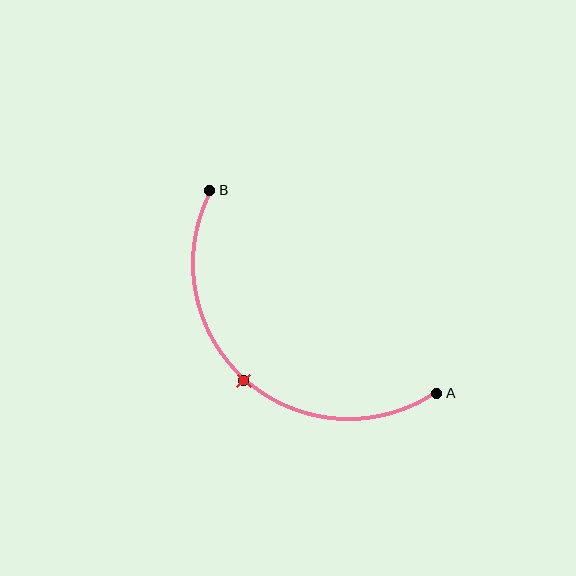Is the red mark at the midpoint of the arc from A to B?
Yes. The red mark lies on the arc at equal arc-length from both A and B — it is the arc midpoint.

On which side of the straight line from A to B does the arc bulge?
The arc bulges below and to the left of the straight line connecting A and B.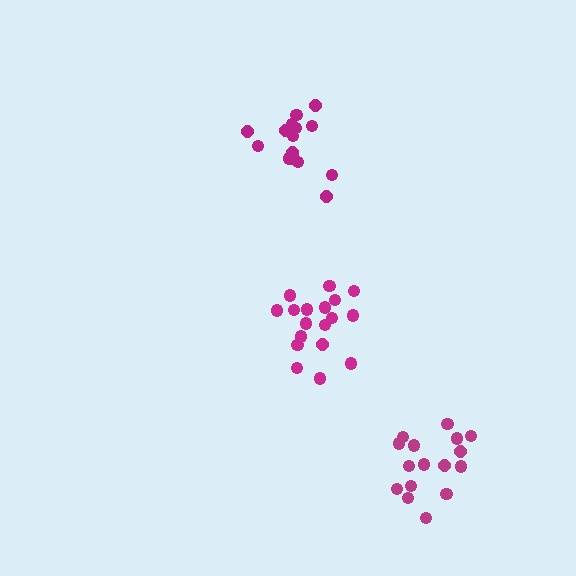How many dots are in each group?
Group 1: 16 dots, Group 2: 18 dots, Group 3: 15 dots (49 total).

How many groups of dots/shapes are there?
There are 3 groups.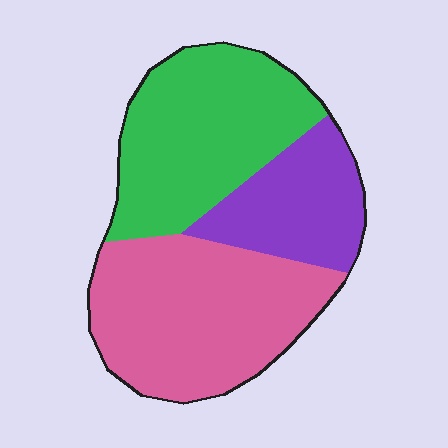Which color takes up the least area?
Purple, at roughly 20%.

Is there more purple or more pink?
Pink.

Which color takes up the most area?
Pink, at roughly 40%.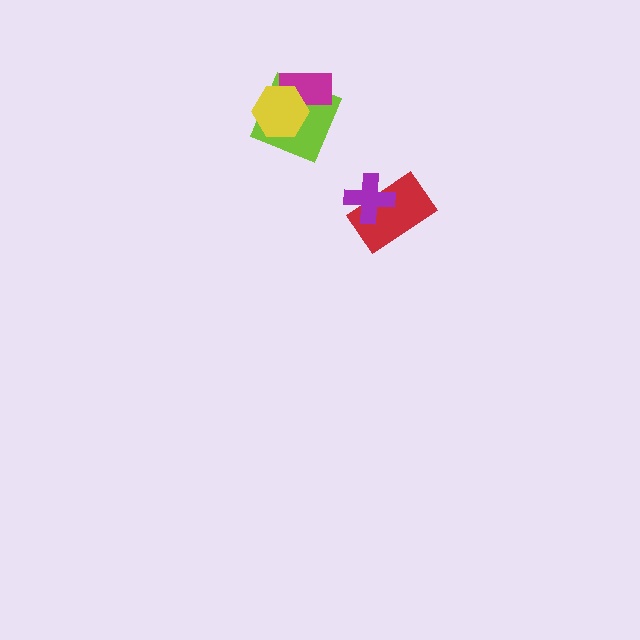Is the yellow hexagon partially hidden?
No, no other shape covers it.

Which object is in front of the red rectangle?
The purple cross is in front of the red rectangle.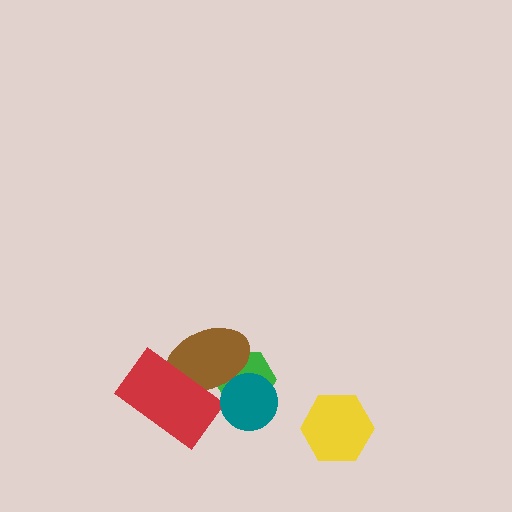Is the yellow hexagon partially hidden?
No, no other shape covers it.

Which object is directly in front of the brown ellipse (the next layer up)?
The red rectangle is directly in front of the brown ellipse.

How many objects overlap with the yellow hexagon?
0 objects overlap with the yellow hexagon.